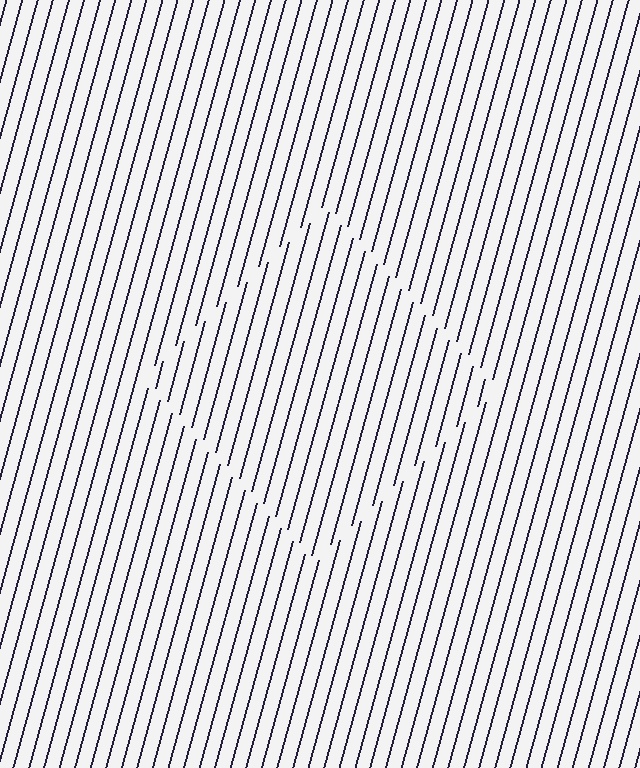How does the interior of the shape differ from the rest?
The interior of the shape contains the same grating, shifted by half a period — the contour is defined by the phase discontinuity where line-ends from the inner and outer gratings abut.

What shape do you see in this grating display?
An illusory square. The interior of the shape contains the same grating, shifted by half a period — the contour is defined by the phase discontinuity where line-ends from the inner and outer gratings abut.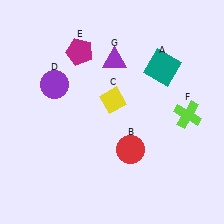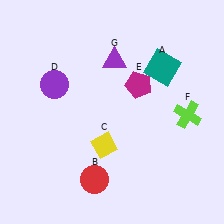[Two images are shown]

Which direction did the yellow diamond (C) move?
The yellow diamond (C) moved down.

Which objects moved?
The objects that moved are: the red circle (B), the yellow diamond (C), the magenta pentagon (E).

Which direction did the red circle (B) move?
The red circle (B) moved left.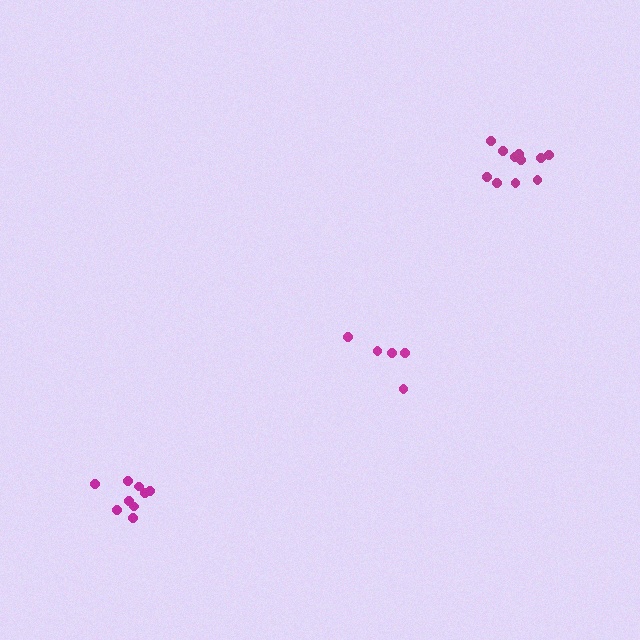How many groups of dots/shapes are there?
There are 3 groups.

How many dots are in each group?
Group 1: 9 dots, Group 2: 5 dots, Group 3: 11 dots (25 total).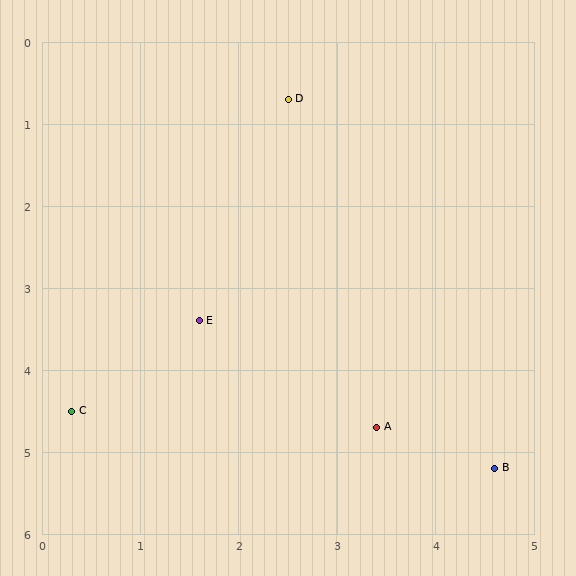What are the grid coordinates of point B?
Point B is at approximately (4.6, 5.2).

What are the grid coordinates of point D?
Point D is at approximately (2.5, 0.7).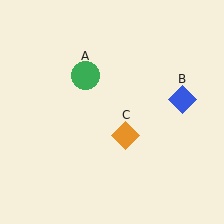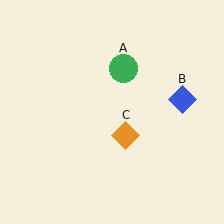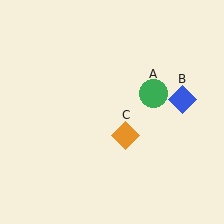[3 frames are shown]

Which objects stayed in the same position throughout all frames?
Blue diamond (object B) and orange diamond (object C) remained stationary.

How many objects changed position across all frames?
1 object changed position: green circle (object A).